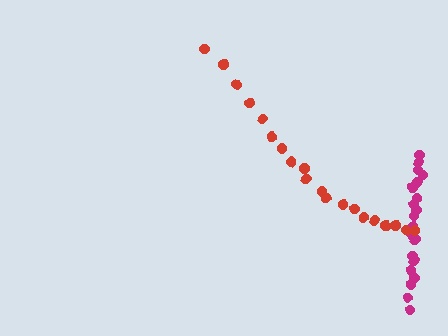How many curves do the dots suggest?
There are 2 distinct paths.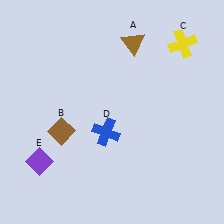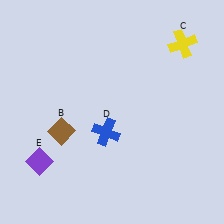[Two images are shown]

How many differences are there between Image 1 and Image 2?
There is 1 difference between the two images.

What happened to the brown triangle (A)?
The brown triangle (A) was removed in Image 2. It was in the top-right area of Image 1.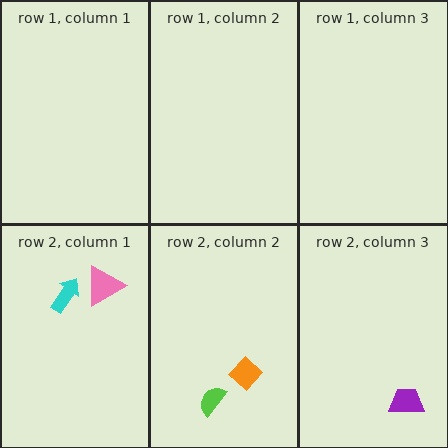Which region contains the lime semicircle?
The row 2, column 2 region.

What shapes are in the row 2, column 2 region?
The lime semicircle, the orange diamond.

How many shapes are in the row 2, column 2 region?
2.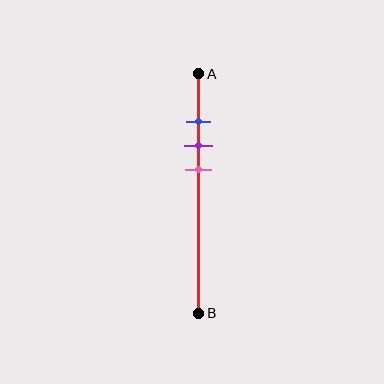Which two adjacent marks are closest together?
The blue and purple marks are the closest adjacent pair.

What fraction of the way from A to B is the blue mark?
The blue mark is approximately 20% (0.2) of the way from A to B.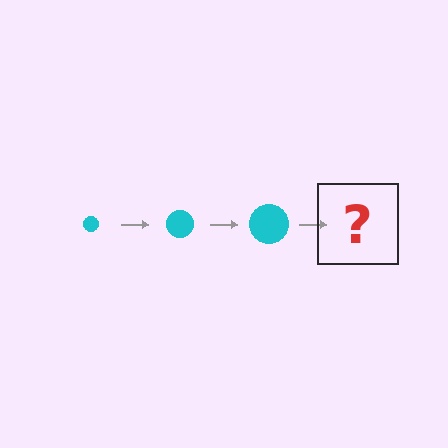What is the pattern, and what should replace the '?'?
The pattern is that the circle gets progressively larger each step. The '?' should be a cyan circle, larger than the previous one.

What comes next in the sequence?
The next element should be a cyan circle, larger than the previous one.